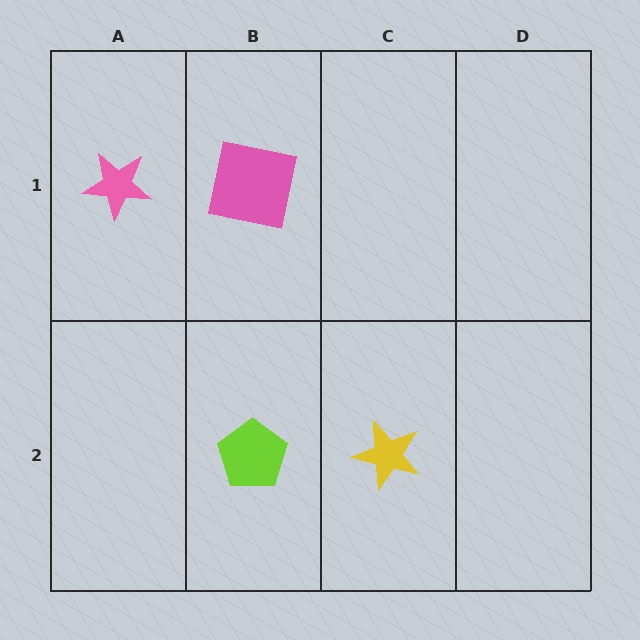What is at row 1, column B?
A pink square.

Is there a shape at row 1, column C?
No, that cell is empty.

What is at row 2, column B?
A lime pentagon.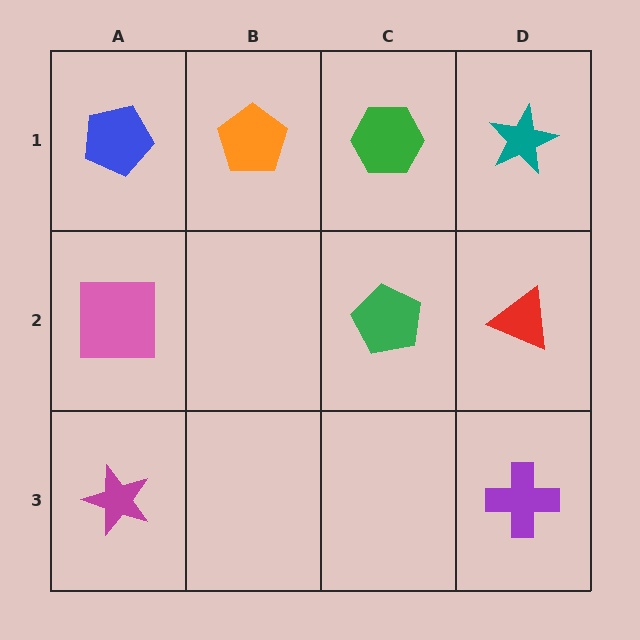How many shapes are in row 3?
2 shapes.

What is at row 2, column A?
A pink square.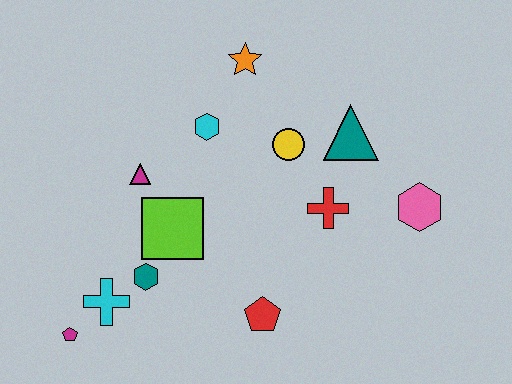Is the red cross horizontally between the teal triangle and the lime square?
Yes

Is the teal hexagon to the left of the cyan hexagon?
Yes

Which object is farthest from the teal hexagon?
The pink hexagon is farthest from the teal hexagon.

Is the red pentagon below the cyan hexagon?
Yes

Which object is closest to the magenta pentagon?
The cyan cross is closest to the magenta pentagon.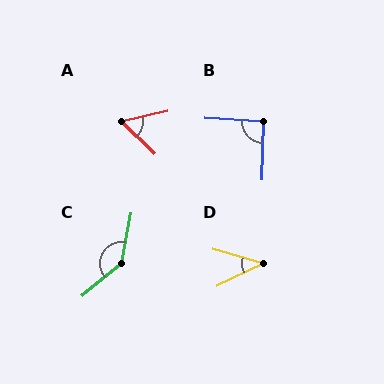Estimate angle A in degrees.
Approximately 57 degrees.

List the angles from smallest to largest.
D (42°), A (57°), B (93°), C (141°).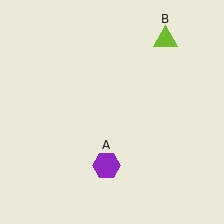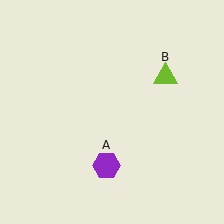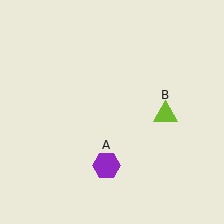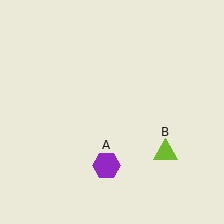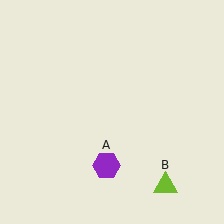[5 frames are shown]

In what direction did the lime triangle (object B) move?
The lime triangle (object B) moved down.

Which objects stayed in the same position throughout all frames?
Purple hexagon (object A) remained stationary.